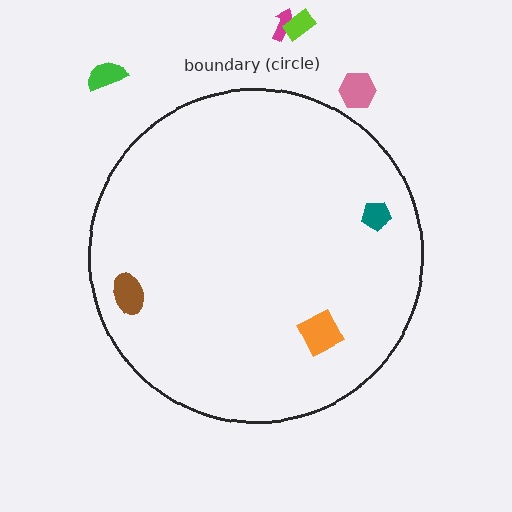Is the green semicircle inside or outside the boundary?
Outside.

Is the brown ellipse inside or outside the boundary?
Inside.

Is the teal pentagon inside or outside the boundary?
Inside.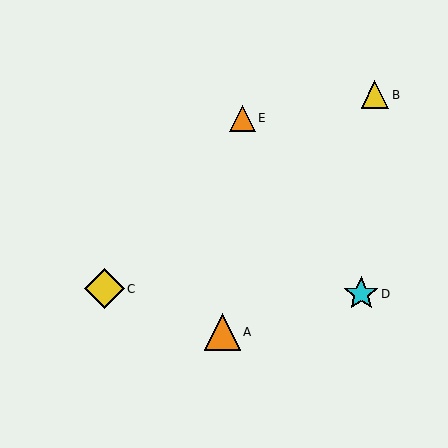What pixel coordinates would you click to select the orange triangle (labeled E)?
Click at (242, 118) to select the orange triangle E.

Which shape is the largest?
The yellow diamond (labeled C) is the largest.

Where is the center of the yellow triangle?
The center of the yellow triangle is at (375, 95).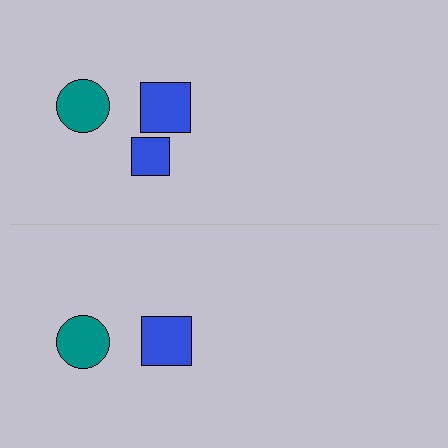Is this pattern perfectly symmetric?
No, the pattern is not perfectly symmetric. A blue square is missing from the bottom side.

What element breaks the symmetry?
A blue square is missing from the bottom side.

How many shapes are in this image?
There are 5 shapes in this image.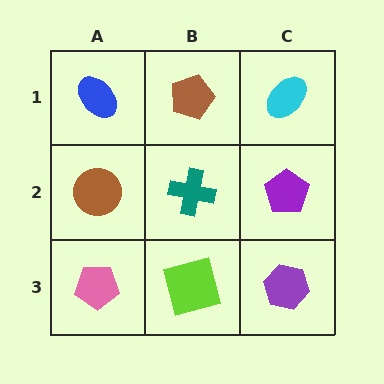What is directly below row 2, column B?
A lime square.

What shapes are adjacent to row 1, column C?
A purple pentagon (row 2, column C), a brown pentagon (row 1, column B).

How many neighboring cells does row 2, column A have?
3.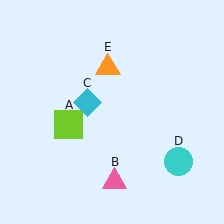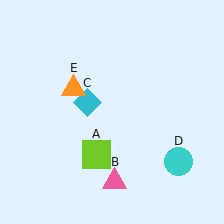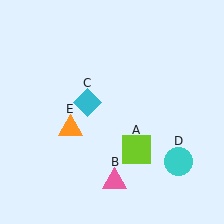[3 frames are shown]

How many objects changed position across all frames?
2 objects changed position: lime square (object A), orange triangle (object E).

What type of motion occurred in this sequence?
The lime square (object A), orange triangle (object E) rotated counterclockwise around the center of the scene.